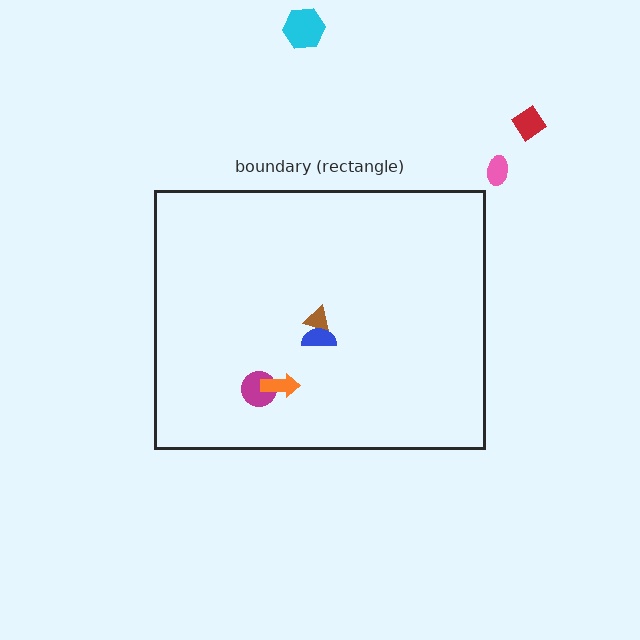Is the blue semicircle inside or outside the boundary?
Inside.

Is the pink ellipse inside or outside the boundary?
Outside.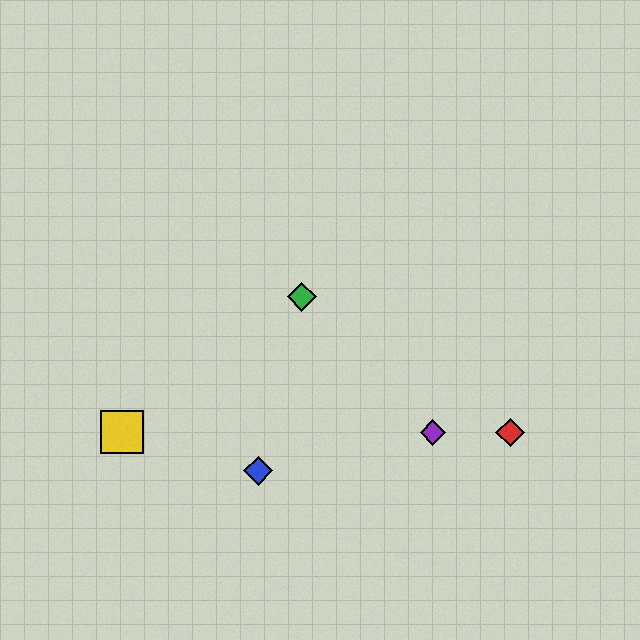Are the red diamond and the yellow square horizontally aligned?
Yes, both are at y≈432.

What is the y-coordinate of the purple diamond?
The purple diamond is at y≈432.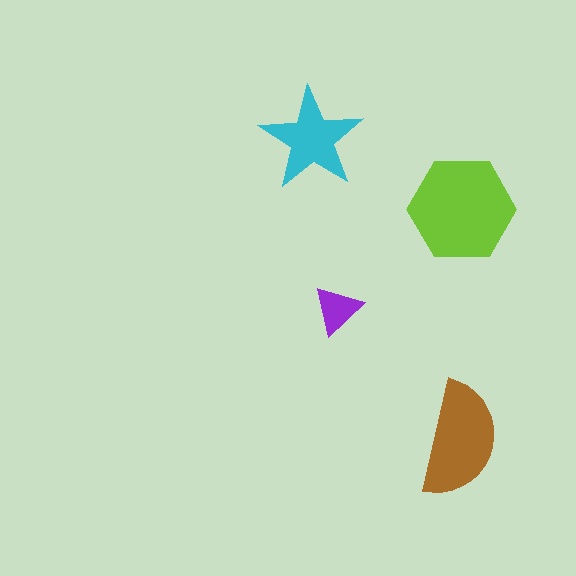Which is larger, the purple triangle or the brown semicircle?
The brown semicircle.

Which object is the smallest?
The purple triangle.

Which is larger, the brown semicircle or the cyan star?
The brown semicircle.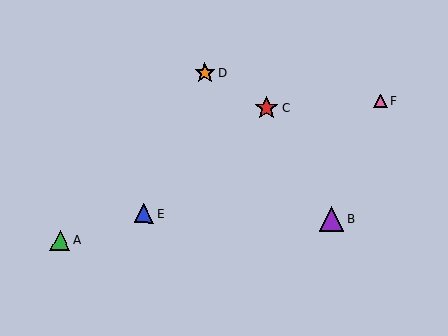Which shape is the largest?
The purple triangle (labeled B) is the largest.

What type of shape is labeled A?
Shape A is a green triangle.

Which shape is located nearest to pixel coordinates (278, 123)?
The red star (labeled C) at (267, 108) is nearest to that location.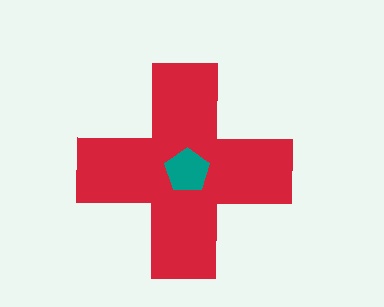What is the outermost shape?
The red cross.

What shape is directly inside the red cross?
The teal pentagon.